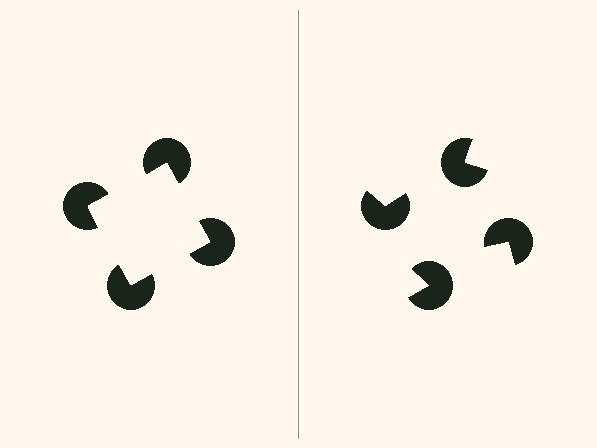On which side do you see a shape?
An illusory square appears on the left side. On the right side the wedge cuts are rotated, so no coherent shape forms.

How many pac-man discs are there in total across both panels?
8 — 4 on each side.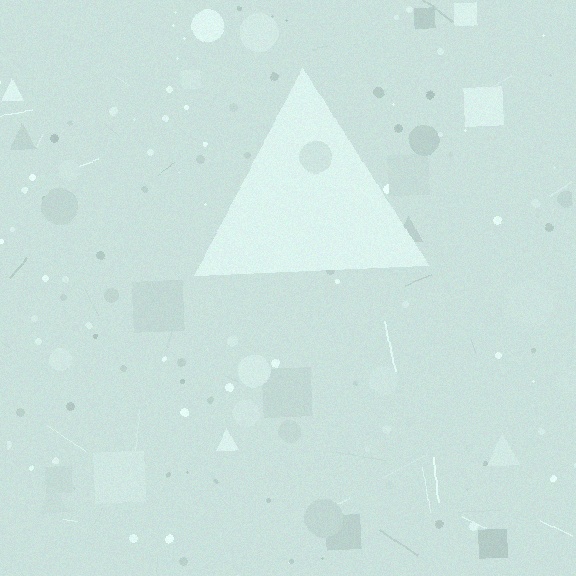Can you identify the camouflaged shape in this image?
The camouflaged shape is a triangle.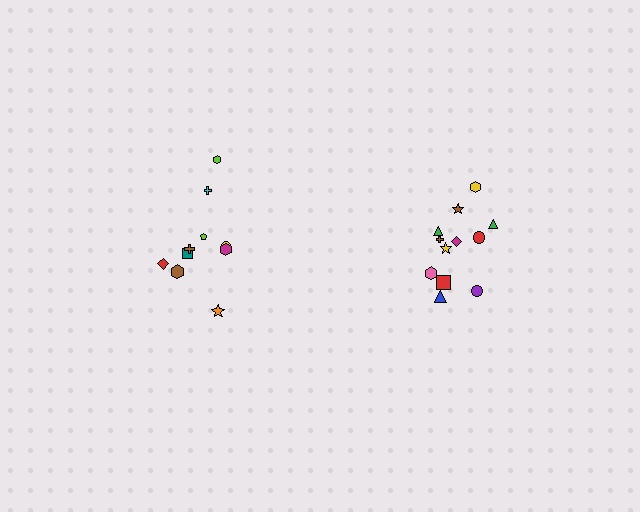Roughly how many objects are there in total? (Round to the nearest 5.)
Roughly 20 objects in total.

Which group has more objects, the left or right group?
The right group.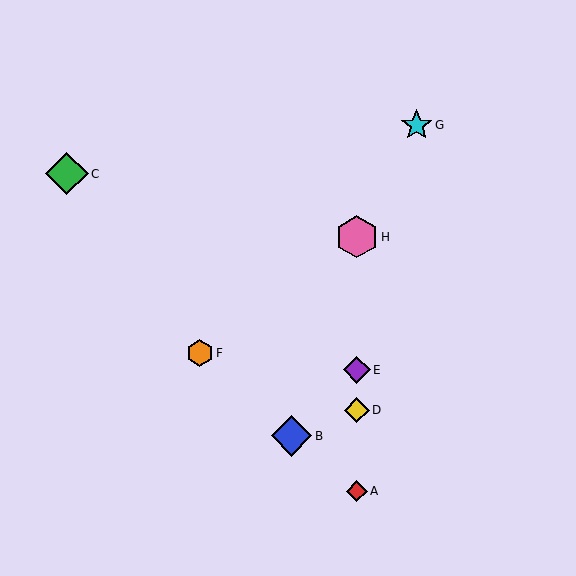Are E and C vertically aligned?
No, E is at x≈357 and C is at x≈67.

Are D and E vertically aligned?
Yes, both are at x≈357.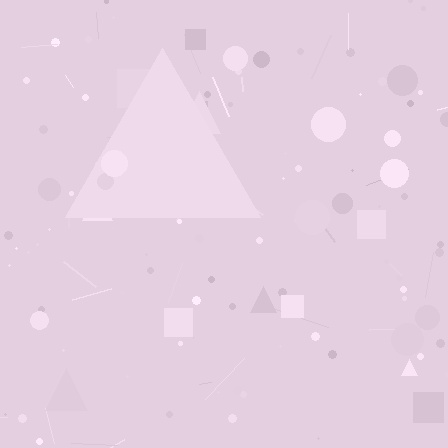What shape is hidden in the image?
A triangle is hidden in the image.